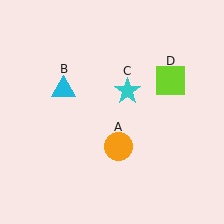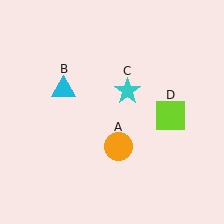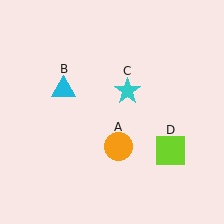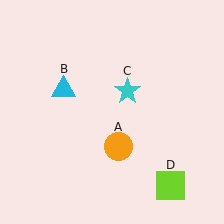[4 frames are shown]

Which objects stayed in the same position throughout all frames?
Orange circle (object A) and cyan triangle (object B) and cyan star (object C) remained stationary.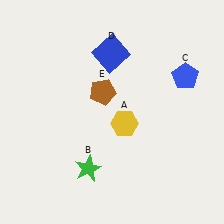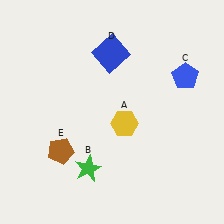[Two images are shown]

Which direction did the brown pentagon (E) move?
The brown pentagon (E) moved down.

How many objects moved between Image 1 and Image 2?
1 object moved between the two images.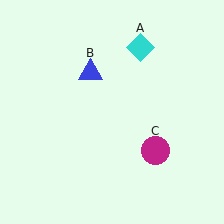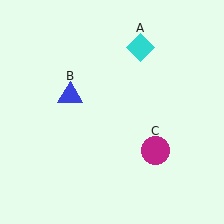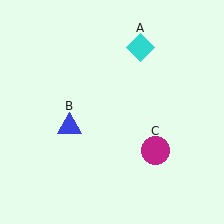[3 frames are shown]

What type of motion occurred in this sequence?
The blue triangle (object B) rotated counterclockwise around the center of the scene.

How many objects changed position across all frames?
1 object changed position: blue triangle (object B).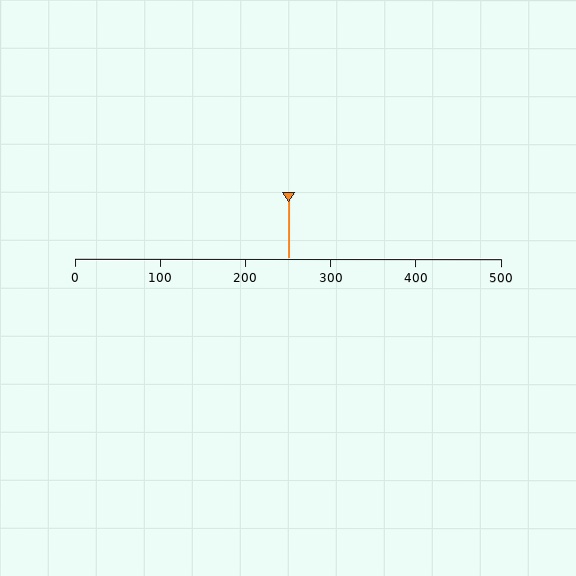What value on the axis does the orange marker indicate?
The marker indicates approximately 250.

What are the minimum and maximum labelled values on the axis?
The axis runs from 0 to 500.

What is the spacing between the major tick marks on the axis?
The major ticks are spaced 100 apart.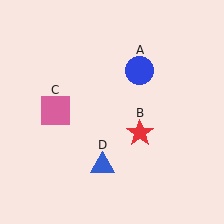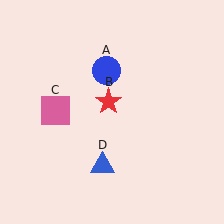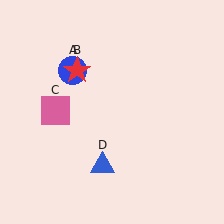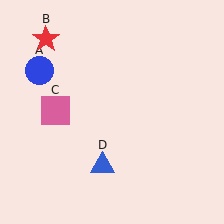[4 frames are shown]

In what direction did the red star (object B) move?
The red star (object B) moved up and to the left.